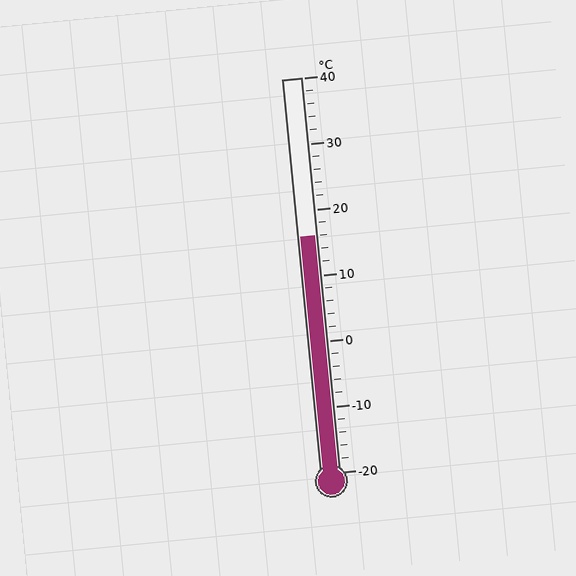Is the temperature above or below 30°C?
The temperature is below 30°C.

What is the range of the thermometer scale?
The thermometer scale ranges from -20°C to 40°C.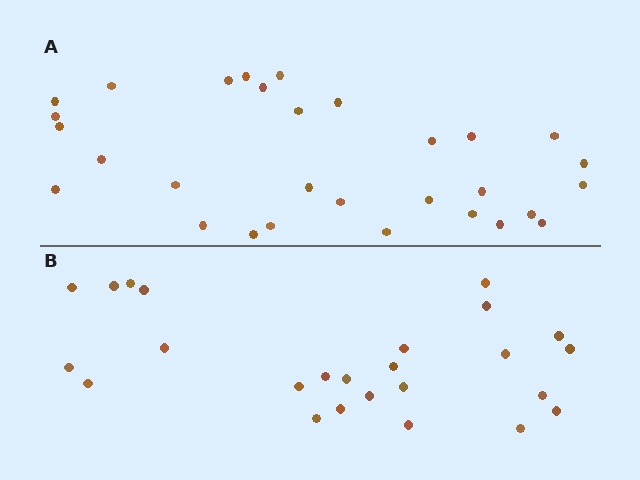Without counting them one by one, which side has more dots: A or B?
Region A (the top region) has more dots.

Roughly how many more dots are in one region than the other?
Region A has about 5 more dots than region B.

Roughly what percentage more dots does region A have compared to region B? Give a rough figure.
About 20% more.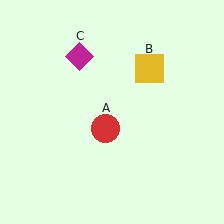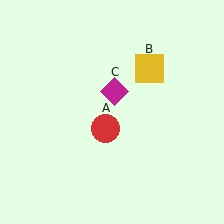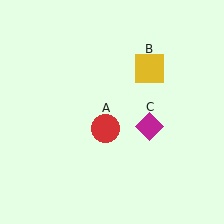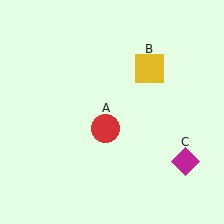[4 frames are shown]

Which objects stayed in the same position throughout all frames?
Red circle (object A) and yellow square (object B) remained stationary.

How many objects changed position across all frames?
1 object changed position: magenta diamond (object C).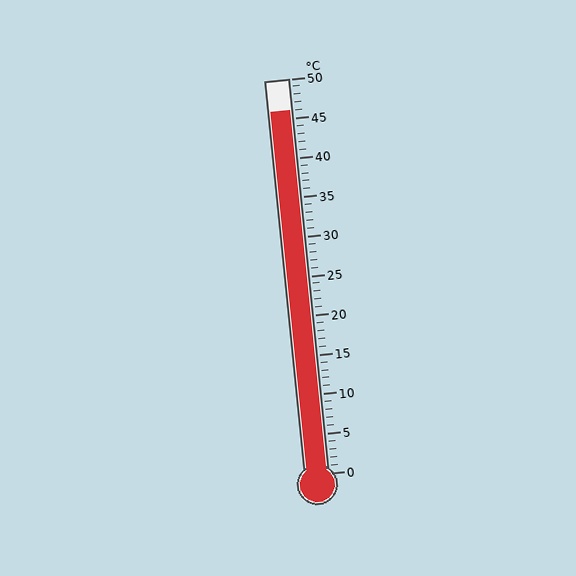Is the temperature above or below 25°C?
The temperature is above 25°C.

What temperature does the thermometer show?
The thermometer shows approximately 46°C.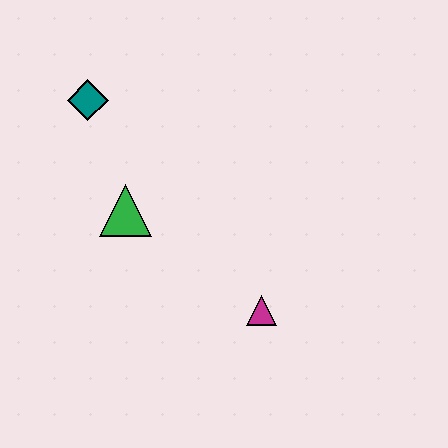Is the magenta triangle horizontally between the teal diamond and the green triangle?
No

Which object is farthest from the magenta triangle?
The teal diamond is farthest from the magenta triangle.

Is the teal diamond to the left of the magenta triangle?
Yes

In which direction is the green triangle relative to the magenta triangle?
The green triangle is to the left of the magenta triangle.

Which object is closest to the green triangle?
The teal diamond is closest to the green triangle.